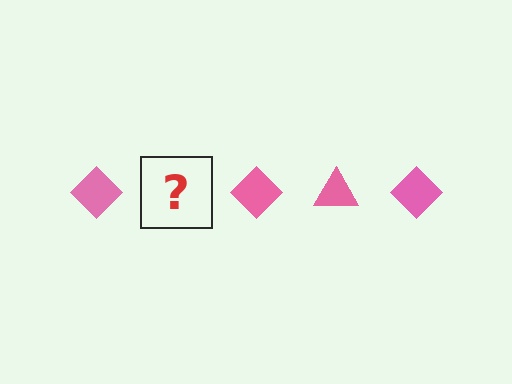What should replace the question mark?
The question mark should be replaced with a pink triangle.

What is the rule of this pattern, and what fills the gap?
The rule is that the pattern cycles through diamond, triangle shapes in pink. The gap should be filled with a pink triangle.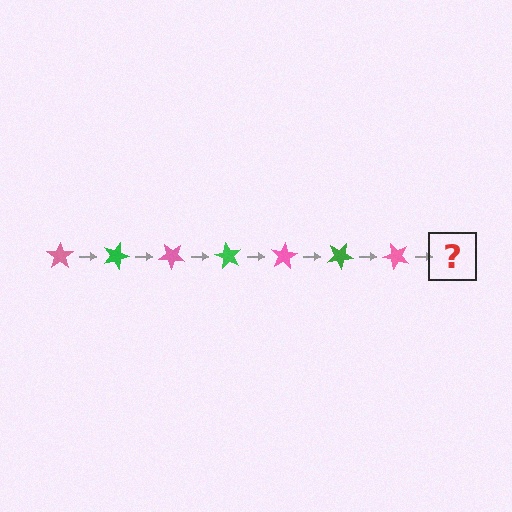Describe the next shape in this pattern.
It should be a green star, rotated 140 degrees from the start.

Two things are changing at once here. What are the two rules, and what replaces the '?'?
The two rules are that it rotates 20 degrees each step and the color cycles through pink and green. The '?' should be a green star, rotated 140 degrees from the start.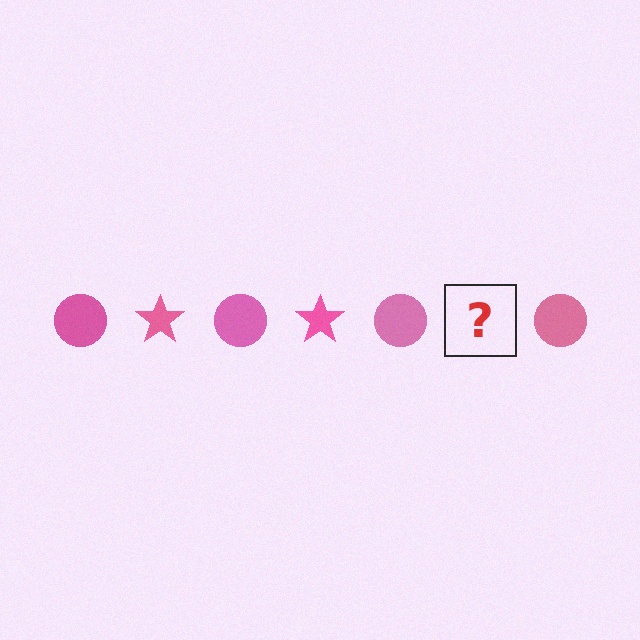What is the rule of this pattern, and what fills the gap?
The rule is that the pattern cycles through circle, star shapes in pink. The gap should be filled with a pink star.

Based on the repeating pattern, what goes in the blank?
The blank should be a pink star.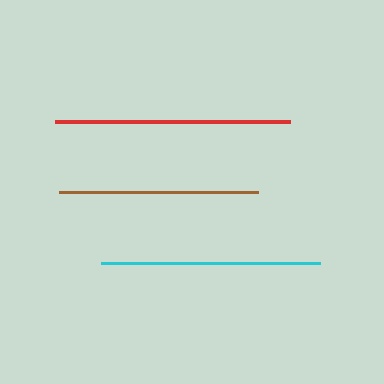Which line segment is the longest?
The red line is the longest at approximately 234 pixels.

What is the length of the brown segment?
The brown segment is approximately 199 pixels long.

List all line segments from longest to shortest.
From longest to shortest: red, cyan, brown.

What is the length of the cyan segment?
The cyan segment is approximately 219 pixels long.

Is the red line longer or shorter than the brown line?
The red line is longer than the brown line.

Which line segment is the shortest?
The brown line is the shortest at approximately 199 pixels.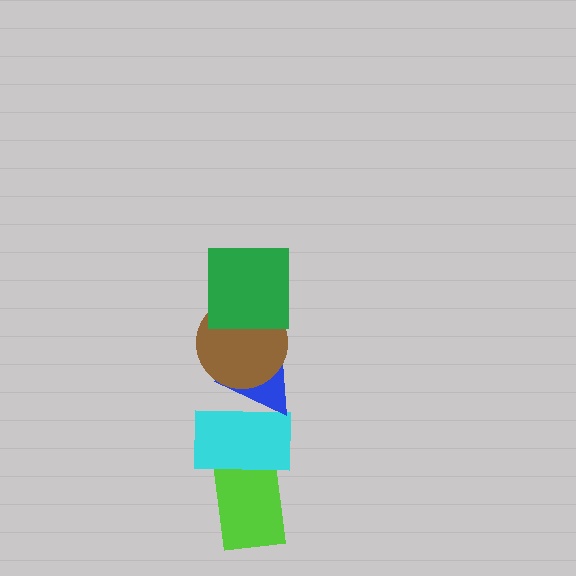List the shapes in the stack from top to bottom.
From top to bottom: the green square, the brown circle, the blue triangle, the cyan rectangle, the lime rectangle.